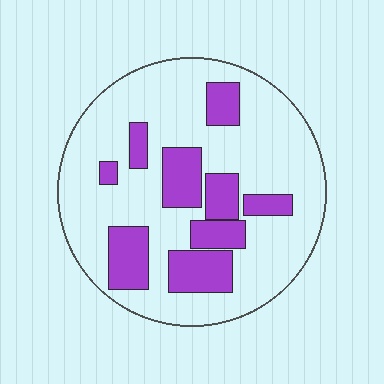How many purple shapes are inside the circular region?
9.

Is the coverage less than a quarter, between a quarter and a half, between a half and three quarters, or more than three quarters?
Between a quarter and a half.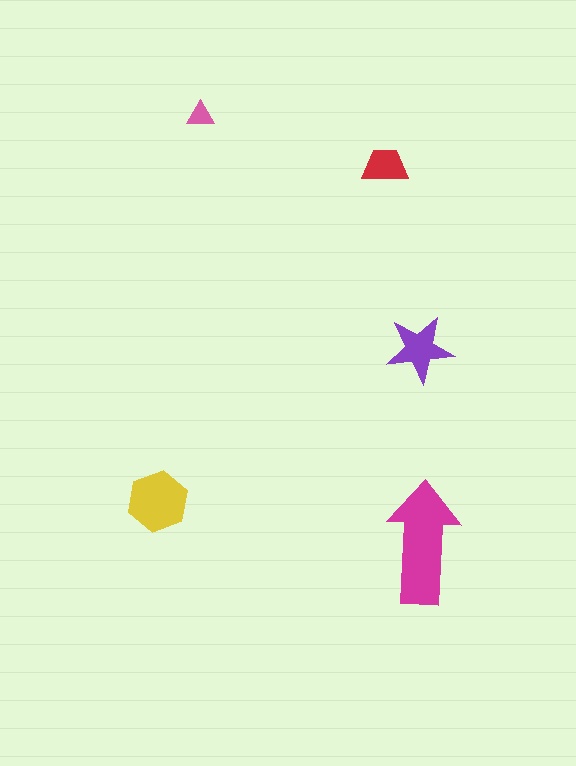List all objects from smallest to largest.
The pink triangle, the red trapezoid, the purple star, the yellow hexagon, the magenta arrow.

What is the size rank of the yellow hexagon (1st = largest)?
2nd.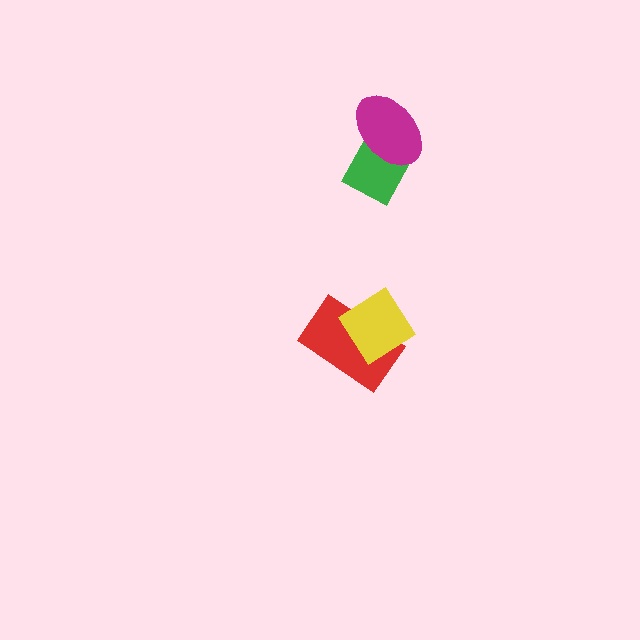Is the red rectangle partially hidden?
Yes, it is partially covered by another shape.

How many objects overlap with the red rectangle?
1 object overlaps with the red rectangle.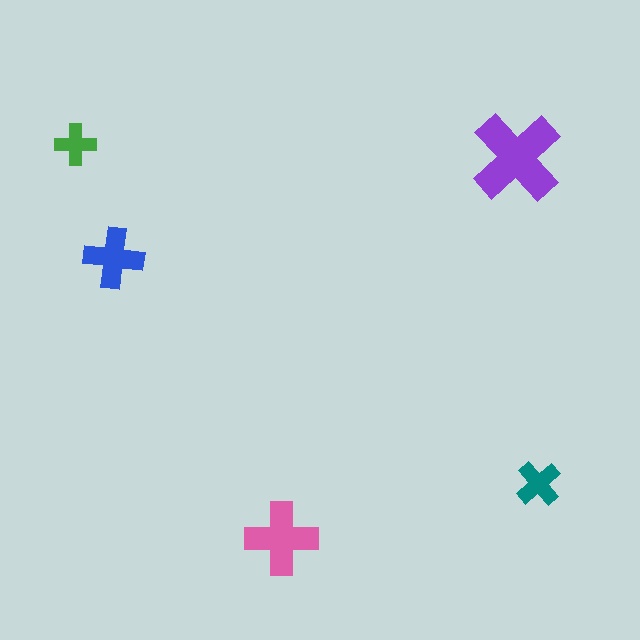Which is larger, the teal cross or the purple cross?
The purple one.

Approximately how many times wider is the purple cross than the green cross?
About 2 times wider.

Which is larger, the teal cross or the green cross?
The teal one.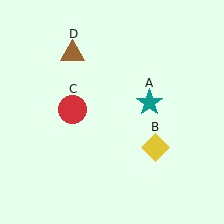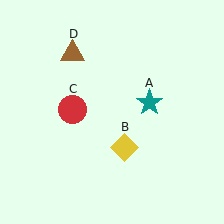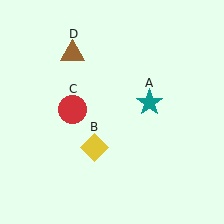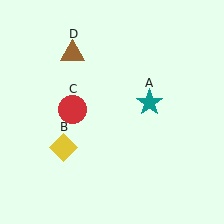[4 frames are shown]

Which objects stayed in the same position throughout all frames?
Teal star (object A) and red circle (object C) and brown triangle (object D) remained stationary.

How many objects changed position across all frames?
1 object changed position: yellow diamond (object B).